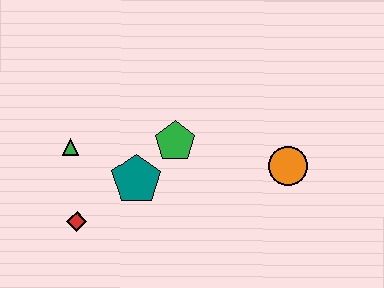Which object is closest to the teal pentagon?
The green pentagon is closest to the teal pentagon.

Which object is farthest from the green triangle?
The orange circle is farthest from the green triangle.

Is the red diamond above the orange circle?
No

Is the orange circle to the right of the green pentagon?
Yes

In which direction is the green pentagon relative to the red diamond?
The green pentagon is to the right of the red diamond.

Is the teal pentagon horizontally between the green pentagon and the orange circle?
No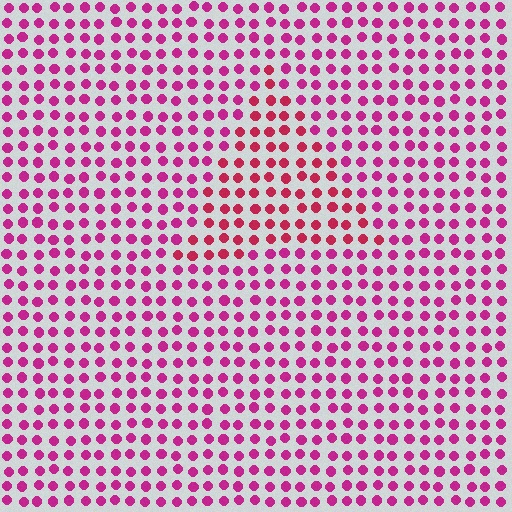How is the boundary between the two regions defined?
The boundary is defined purely by a slight shift in hue (about 24 degrees). Spacing, size, and orientation are identical on both sides.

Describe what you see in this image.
The image is filled with small magenta elements in a uniform arrangement. A triangle-shaped region is visible where the elements are tinted to a slightly different hue, forming a subtle color boundary.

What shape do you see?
I see a triangle.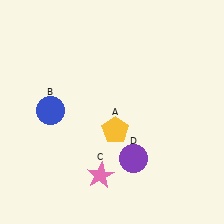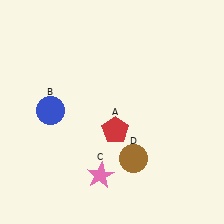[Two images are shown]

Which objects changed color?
A changed from yellow to red. D changed from purple to brown.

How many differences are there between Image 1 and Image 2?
There are 2 differences between the two images.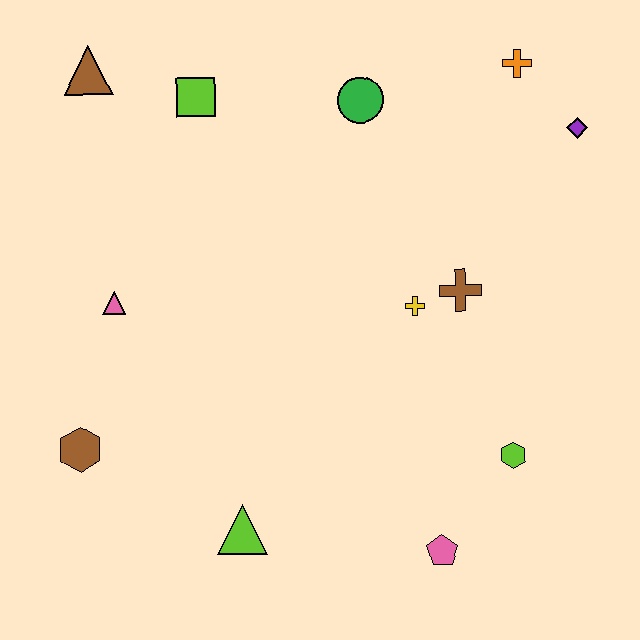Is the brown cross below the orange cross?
Yes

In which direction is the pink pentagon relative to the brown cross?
The pink pentagon is below the brown cross.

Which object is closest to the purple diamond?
The orange cross is closest to the purple diamond.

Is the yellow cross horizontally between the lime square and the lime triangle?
No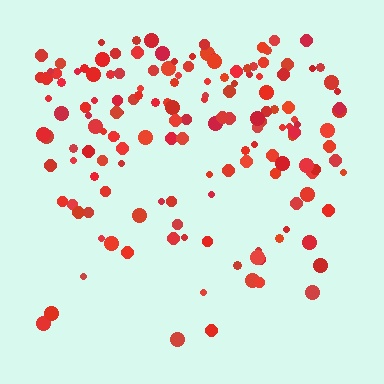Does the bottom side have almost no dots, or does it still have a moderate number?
Still a moderate number, just noticeably fewer than the top.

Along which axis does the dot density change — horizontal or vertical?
Vertical.